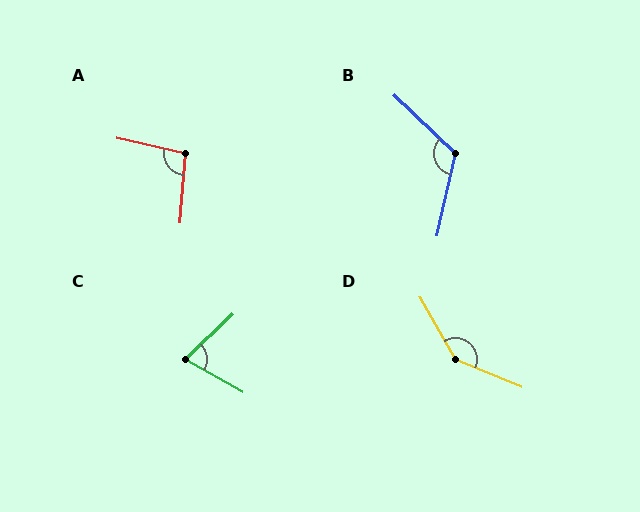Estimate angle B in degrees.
Approximately 121 degrees.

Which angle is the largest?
D, at approximately 142 degrees.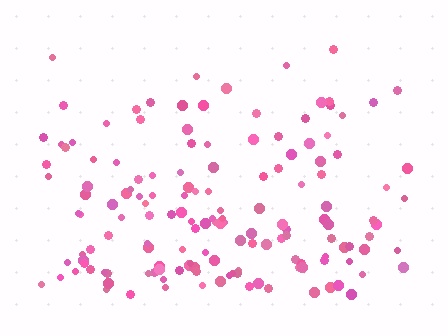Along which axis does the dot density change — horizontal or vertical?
Vertical.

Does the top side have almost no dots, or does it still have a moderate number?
Still a moderate number, just noticeably fewer than the bottom.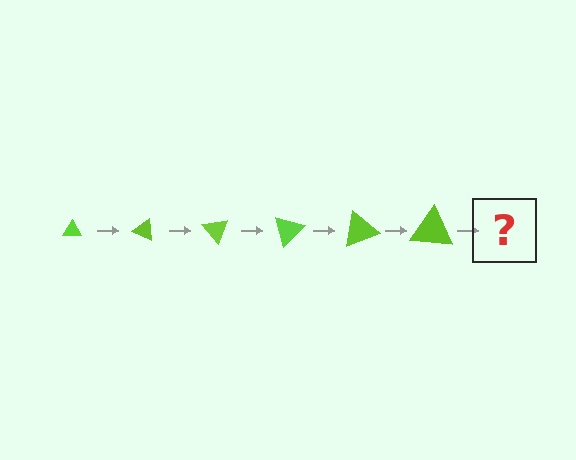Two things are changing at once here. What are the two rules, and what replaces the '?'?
The two rules are that the triangle grows larger each step and it rotates 25 degrees each step. The '?' should be a triangle, larger than the previous one and rotated 150 degrees from the start.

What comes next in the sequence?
The next element should be a triangle, larger than the previous one and rotated 150 degrees from the start.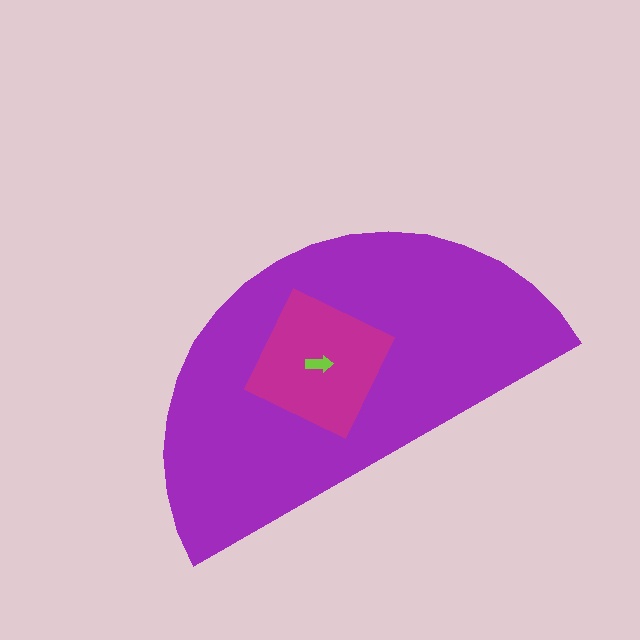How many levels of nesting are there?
3.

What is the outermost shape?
The purple semicircle.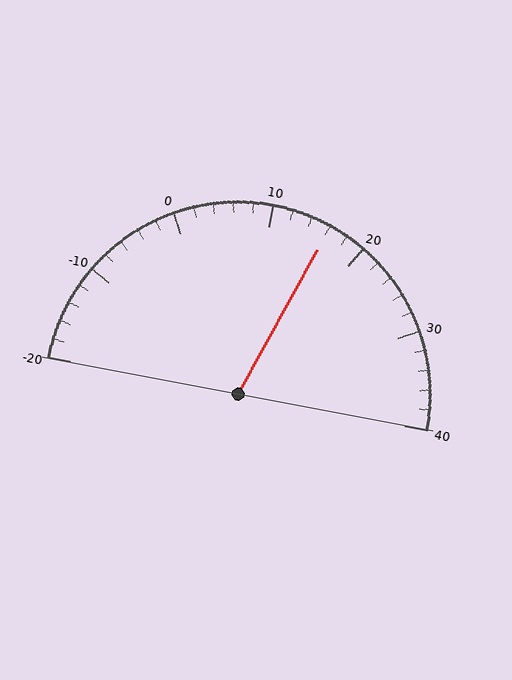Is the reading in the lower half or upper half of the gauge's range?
The reading is in the upper half of the range (-20 to 40).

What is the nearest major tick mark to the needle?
The nearest major tick mark is 20.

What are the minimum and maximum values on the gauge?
The gauge ranges from -20 to 40.